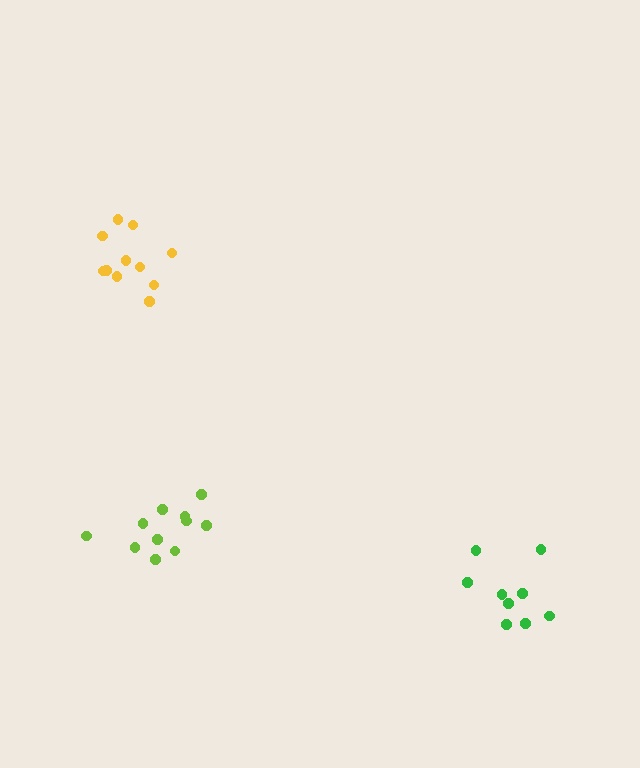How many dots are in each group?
Group 1: 9 dots, Group 2: 11 dots, Group 3: 11 dots (31 total).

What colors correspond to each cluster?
The clusters are colored: green, lime, yellow.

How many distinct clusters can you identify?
There are 3 distinct clusters.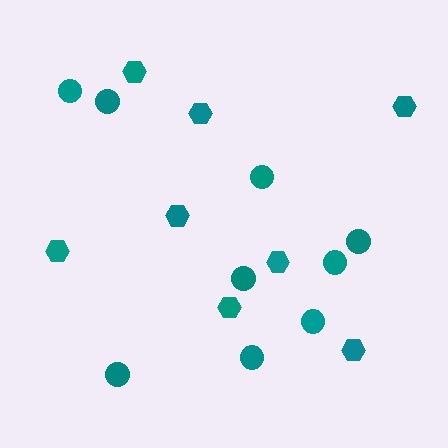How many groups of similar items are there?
There are 2 groups: one group of circles (9) and one group of hexagons (8).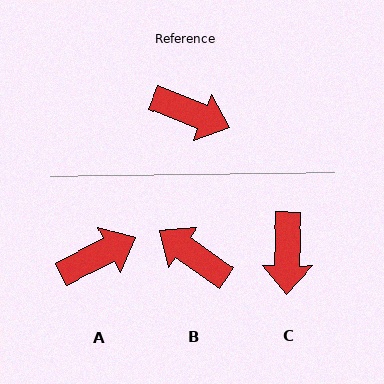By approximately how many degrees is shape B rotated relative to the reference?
Approximately 166 degrees counter-clockwise.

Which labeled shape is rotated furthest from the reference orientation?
B, about 166 degrees away.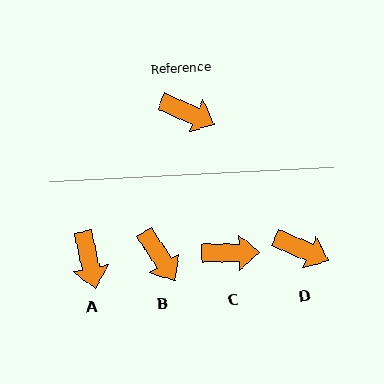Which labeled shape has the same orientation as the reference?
D.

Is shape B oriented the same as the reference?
No, it is off by about 34 degrees.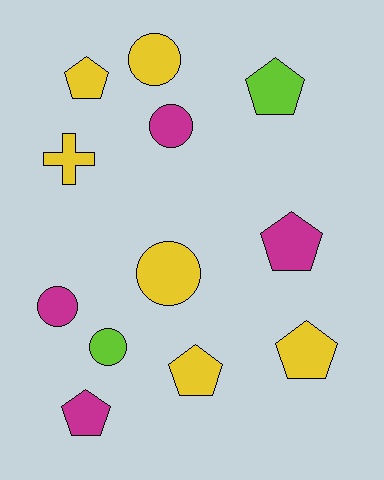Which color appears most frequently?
Yellow, with 6 objects.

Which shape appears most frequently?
Pentagon, with 6 objects.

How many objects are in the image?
There are 12 objects.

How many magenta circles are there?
There are 2 magenta circles.